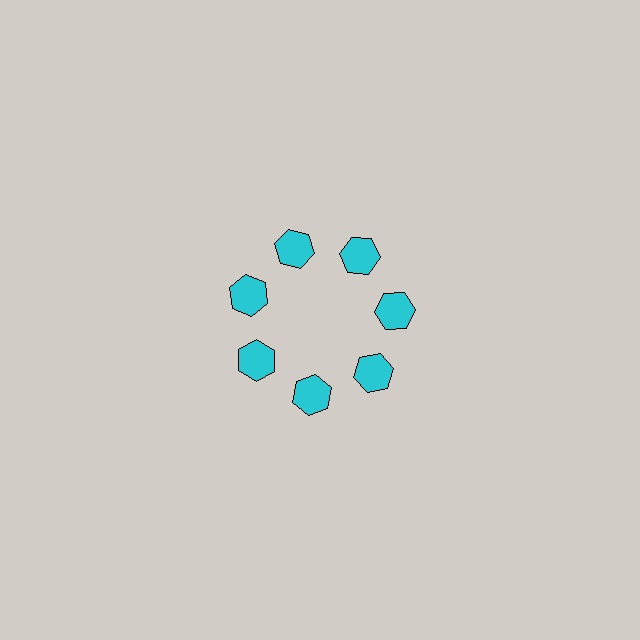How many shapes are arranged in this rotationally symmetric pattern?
There are 7 shapes, arranged in 7 groups of 1.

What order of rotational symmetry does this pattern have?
This pattern has 7-fold rotational symmetry.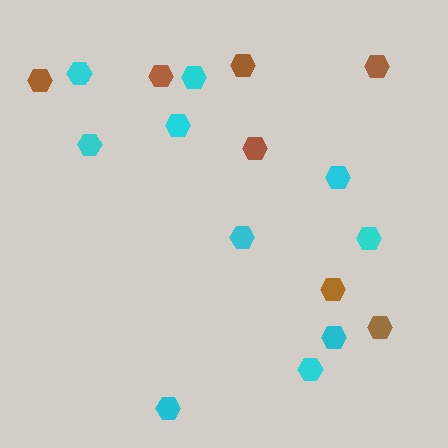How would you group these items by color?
There are 2 groups: one group of cyan hexagons (10) and one group of brown hexagons (7).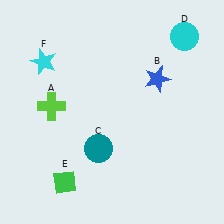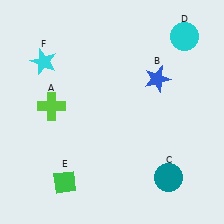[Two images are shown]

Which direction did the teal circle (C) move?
The teal circle (C) moved right.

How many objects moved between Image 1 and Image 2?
1 object moved between the two images.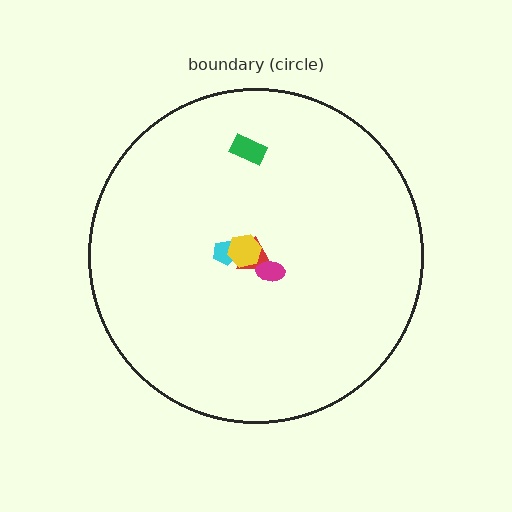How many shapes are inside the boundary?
5 inside, 0 outside.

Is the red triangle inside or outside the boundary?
Inside.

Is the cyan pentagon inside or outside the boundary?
Inside.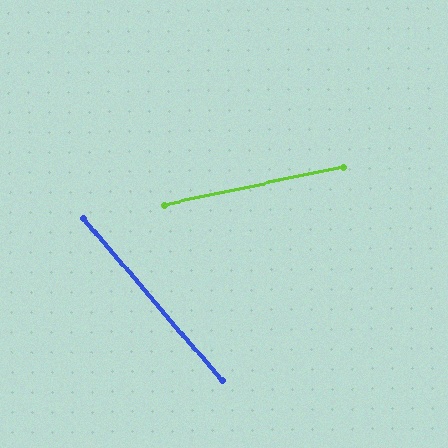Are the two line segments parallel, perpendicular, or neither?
Neither parallel nor perpendicular — they differ by about 61°.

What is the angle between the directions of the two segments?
Approximately 61 degrees.